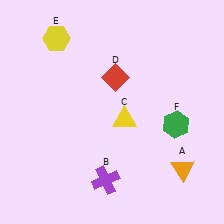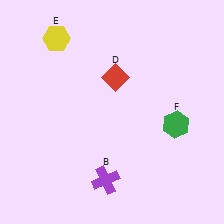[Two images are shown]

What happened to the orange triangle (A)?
The orange triangle (A) was removed in Image 2. It was in the bottom-right area of Image 1.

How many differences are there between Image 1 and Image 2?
There are 2 differences between the two images.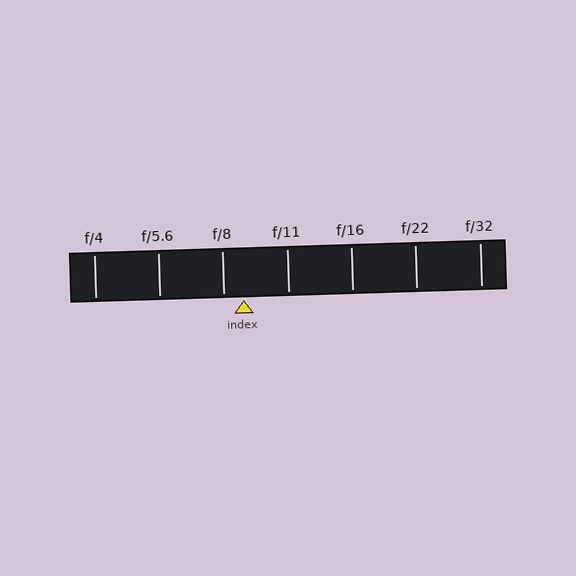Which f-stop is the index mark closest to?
The index mark is closest to f/8.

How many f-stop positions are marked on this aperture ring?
There are 7 f-stop positions marked.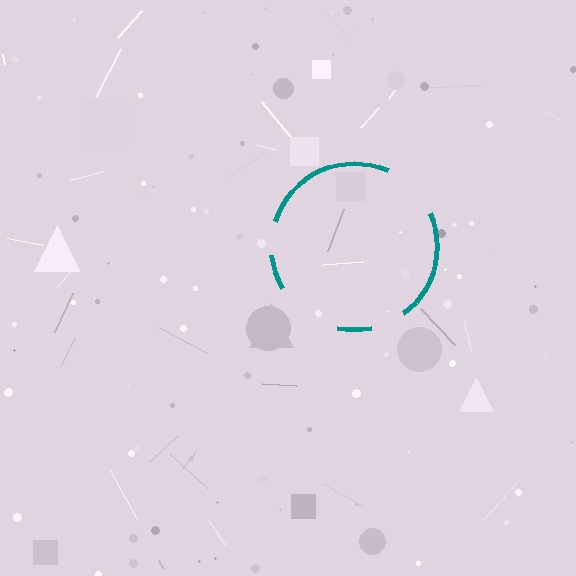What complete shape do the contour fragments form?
The contour fragments form a circle.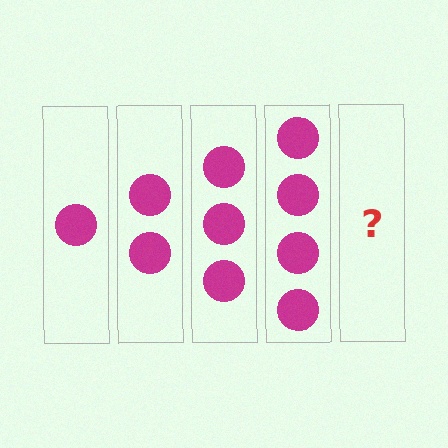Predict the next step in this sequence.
The next step is 5 circles.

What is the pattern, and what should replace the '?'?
The pattern is that each step adds one more circle. The '?' should be 5 circles.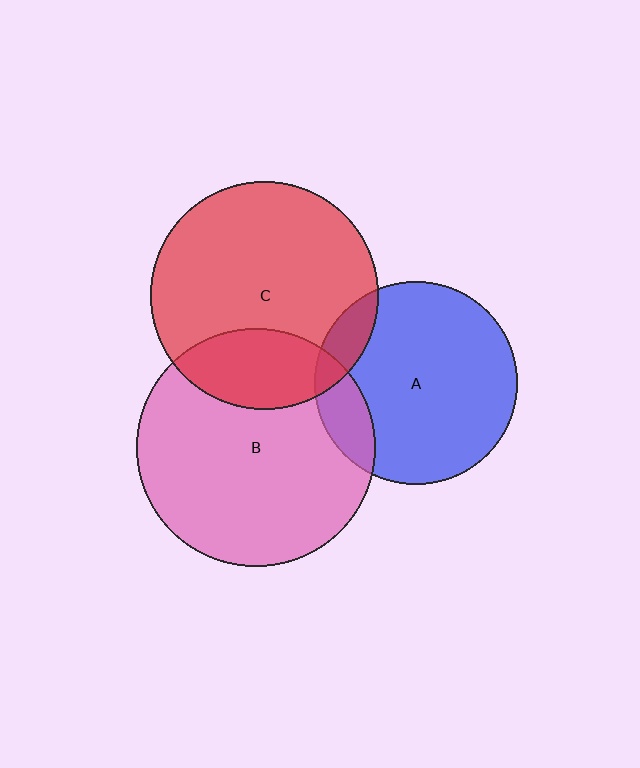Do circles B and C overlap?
Yes.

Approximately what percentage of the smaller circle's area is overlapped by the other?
Approximately 25%.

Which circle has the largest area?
Circle B (pink).